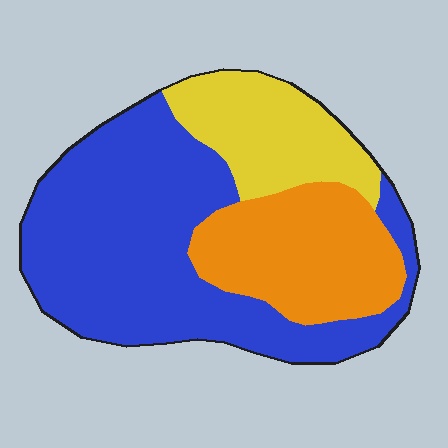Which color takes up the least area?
Yellow, at roughly 20%.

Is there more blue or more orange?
Blue.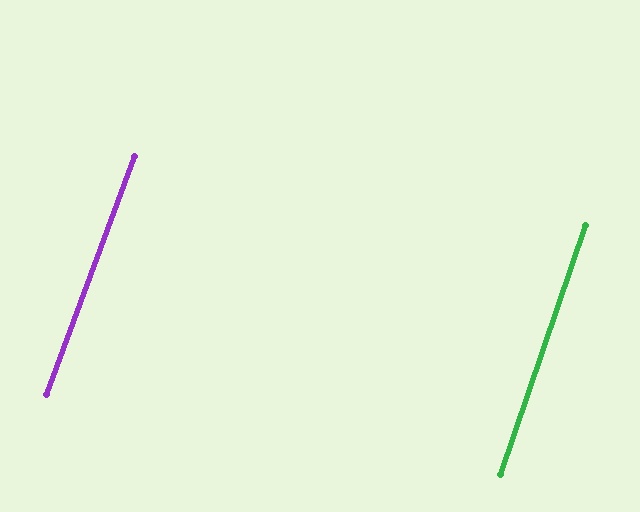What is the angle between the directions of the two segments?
Approximately 2 degrees.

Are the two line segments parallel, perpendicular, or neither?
Parallel — their directions differ by only 1.5°.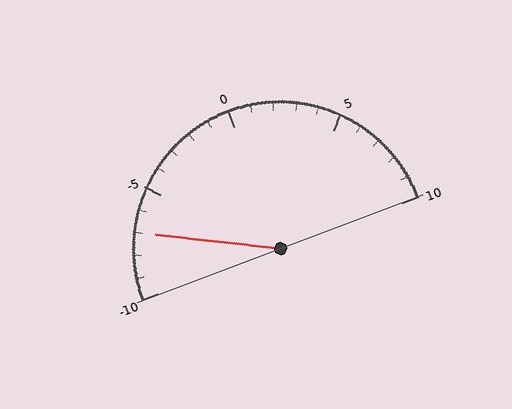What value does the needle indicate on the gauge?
The needle indicates approximately -7.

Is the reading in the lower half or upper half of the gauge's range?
The reading is in the lower half of the range (-10 to 10).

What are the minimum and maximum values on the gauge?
The gauge ranges from -10 to 10.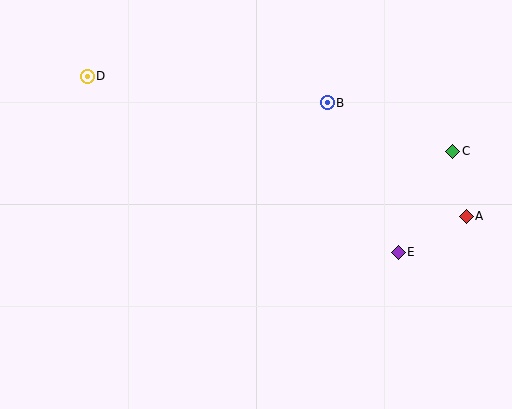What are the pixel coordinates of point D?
Point D is at (87, 76).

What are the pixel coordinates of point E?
Point E is at (398, 252).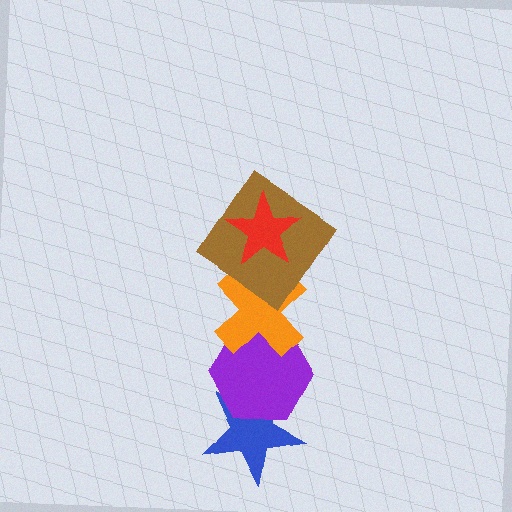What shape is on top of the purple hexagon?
The orange cross is on top of the purple hexagon.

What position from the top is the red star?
The red star is 1st from the top.